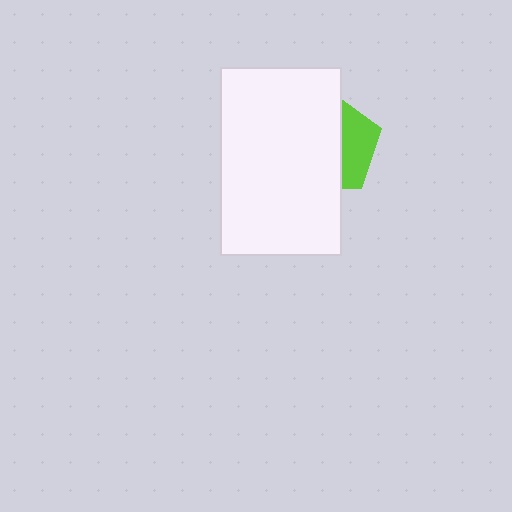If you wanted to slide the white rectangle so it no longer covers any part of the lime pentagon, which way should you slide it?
Slide it left — that is the most direct way to separate the two shapes.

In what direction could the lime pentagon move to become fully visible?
The lime pentagon could move right. That would shift it out from behind the white rectangle entirely.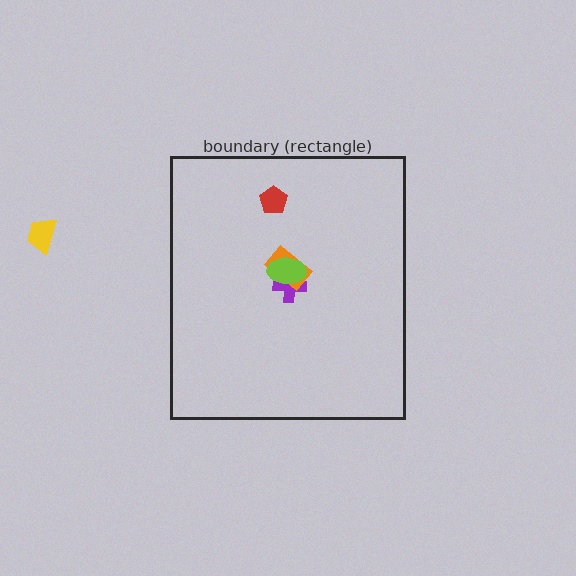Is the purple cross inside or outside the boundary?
Inside.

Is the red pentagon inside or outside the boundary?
Inside.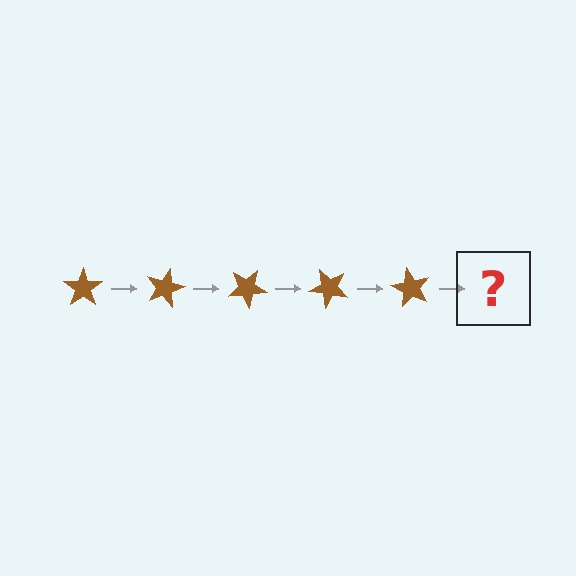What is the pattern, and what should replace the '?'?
The pattern is that the star rotates 15 degrees each step. The '?' should be a brown star rotated 75 degrees.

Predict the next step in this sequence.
The next step is a brown star rotated 75 degrees.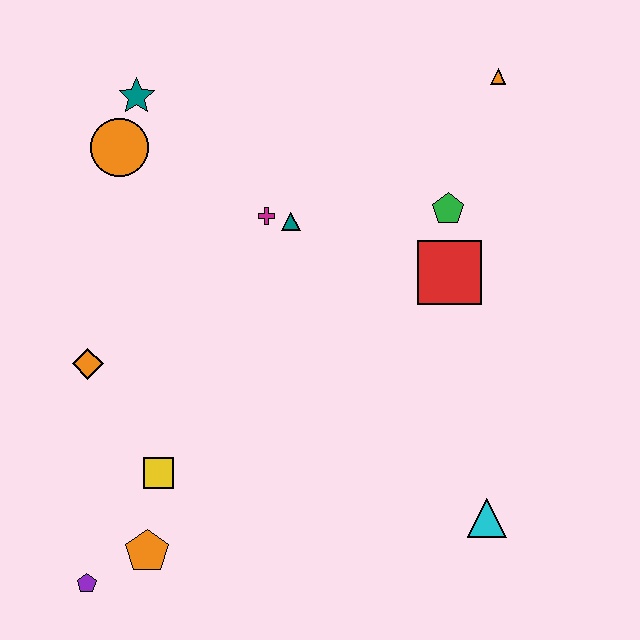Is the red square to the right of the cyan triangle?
No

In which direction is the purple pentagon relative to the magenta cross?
The purple pentagon is below the magenta cross.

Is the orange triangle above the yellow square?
Yes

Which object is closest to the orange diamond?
The yellow square is closest to the orange diamond.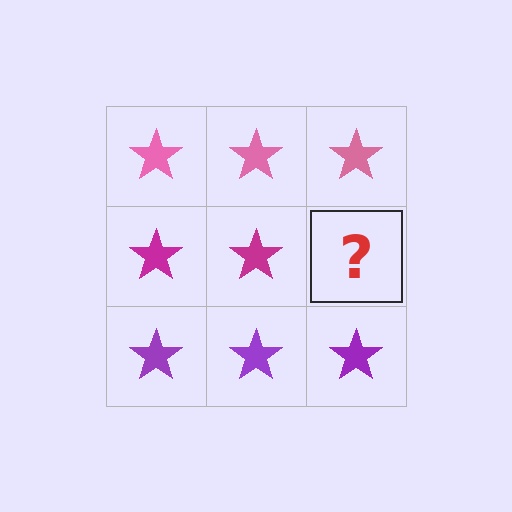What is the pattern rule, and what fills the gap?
The rule is that each row has a consistent color. The gap should be filled with a magenta star.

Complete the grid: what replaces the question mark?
The question mark should be replaced with a magenta star.